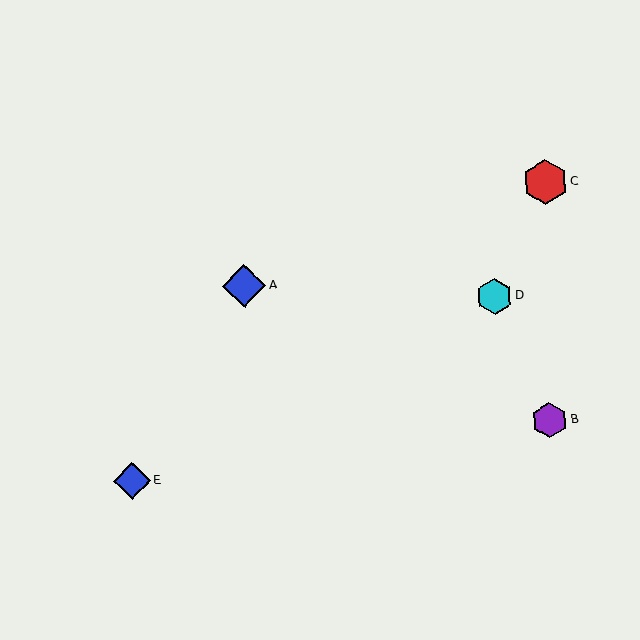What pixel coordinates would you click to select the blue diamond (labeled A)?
Click at (244, 286) to select the blue diamond A.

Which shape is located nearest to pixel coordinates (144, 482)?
The blue diamond (labeled E) at (132, 481) is nearest to that location.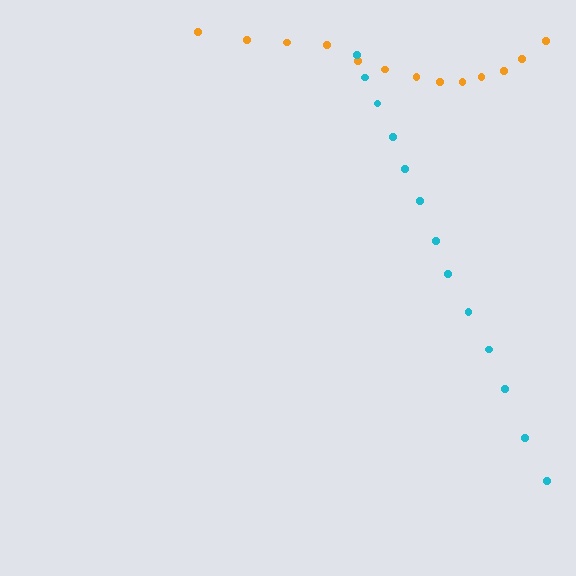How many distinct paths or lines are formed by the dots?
There are 2 distinct paths.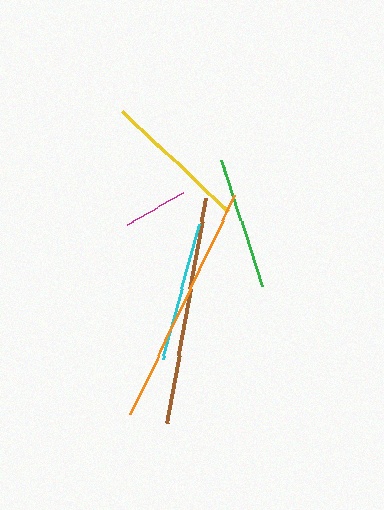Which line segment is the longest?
The orange line is the longest at approximately 243 pixels.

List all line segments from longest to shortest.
From longest to shortest: orange, brown, yellow, cyan, green, magenta.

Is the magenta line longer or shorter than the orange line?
The orange line is longer than the magenta line.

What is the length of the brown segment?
The brown segment is approximately 228 pixels long.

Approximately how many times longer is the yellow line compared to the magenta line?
The yellow line is approximately 2.3 times the length of the magenta line.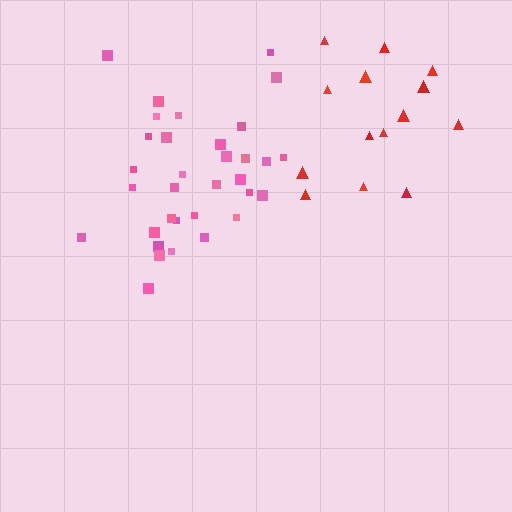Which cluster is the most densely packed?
Pink.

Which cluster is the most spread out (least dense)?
Red.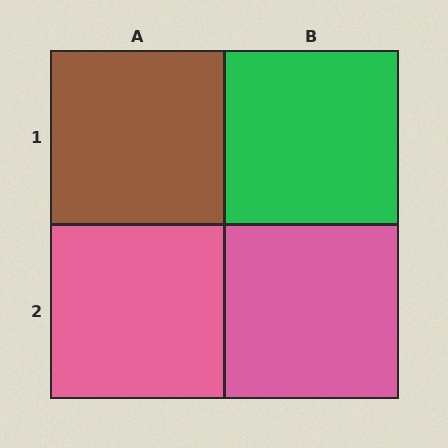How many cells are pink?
2 cells are pink.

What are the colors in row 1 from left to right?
Brown, green.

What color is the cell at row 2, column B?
Pink.